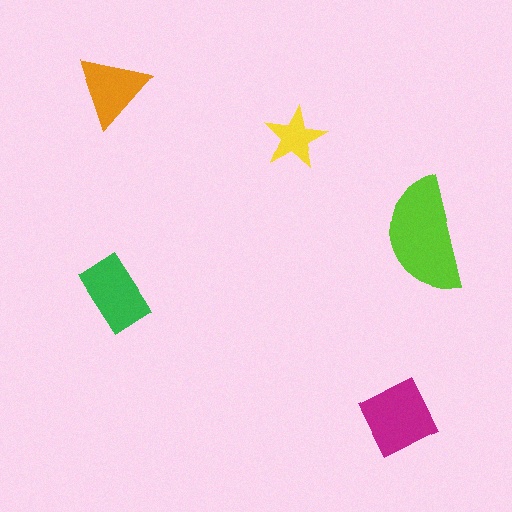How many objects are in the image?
There are 5 objects in the image.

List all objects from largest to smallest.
The lime semicircle, the magenta diamond, the green rectangle, the orange triangle, the yellow star.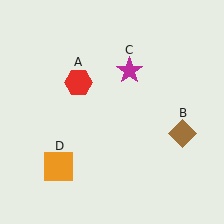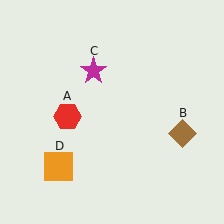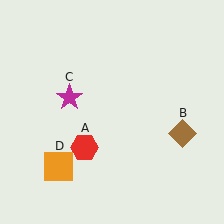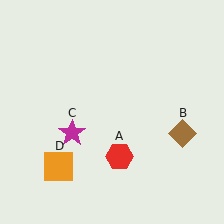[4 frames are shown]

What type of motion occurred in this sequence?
The red hexagon (object A), magenta star (object C) rotated counterclockwise around the center of the scene.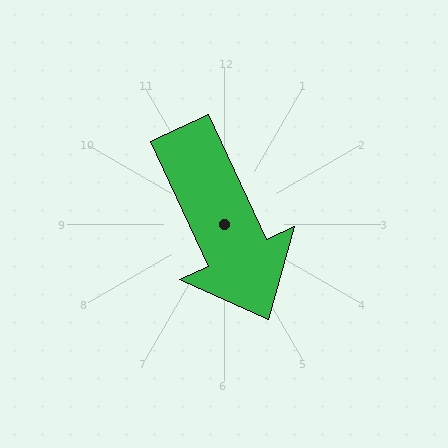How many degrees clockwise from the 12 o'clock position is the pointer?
Approximately 155 degrees.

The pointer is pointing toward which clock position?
Roughly 5 o'clock.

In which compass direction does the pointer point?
Southeast.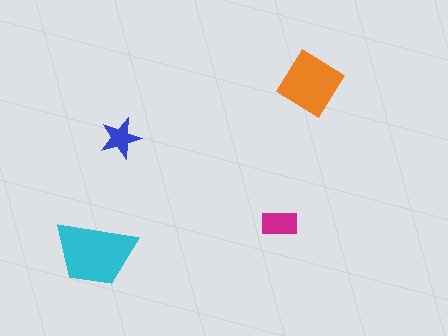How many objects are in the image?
There are 4 objects in the image.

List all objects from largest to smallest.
The cyan trapezoid, the orange diamond, the magenta rectangle, the blue star.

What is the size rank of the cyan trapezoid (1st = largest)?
1st.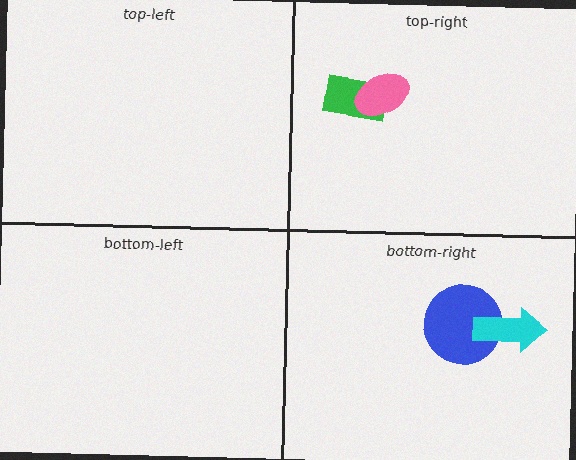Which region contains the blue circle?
The bottom-right region.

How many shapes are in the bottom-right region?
2.